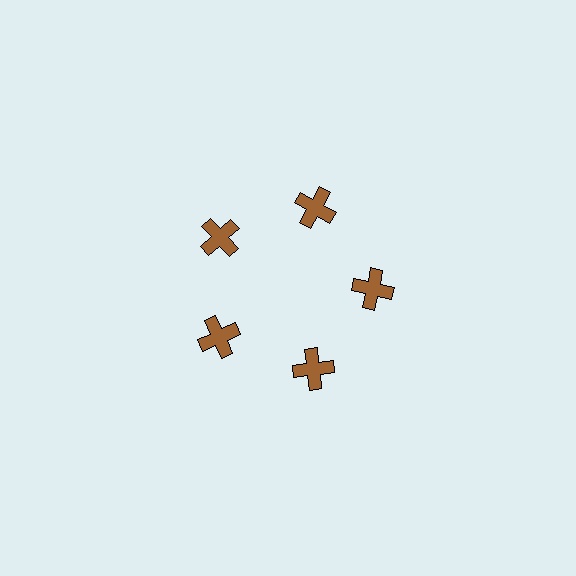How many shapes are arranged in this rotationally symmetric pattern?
There are 5 shapes, arranged in 5 groups of 1.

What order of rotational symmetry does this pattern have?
This pattern has 5-fold rotational symmetry.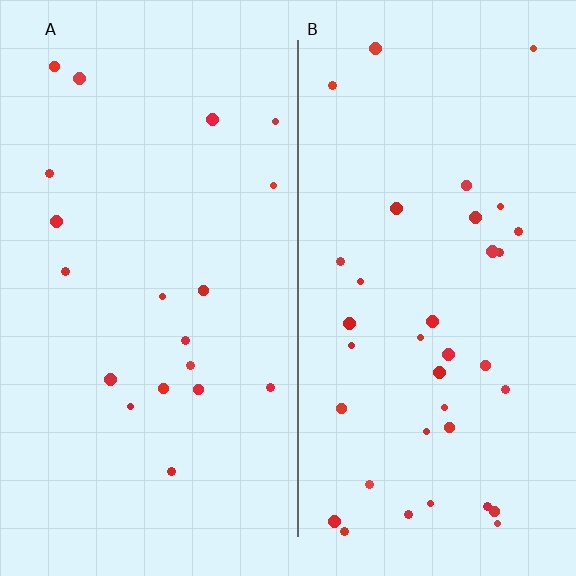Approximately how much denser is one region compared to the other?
Approximately 1.9× — region B over region A.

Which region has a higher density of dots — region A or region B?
B (the right).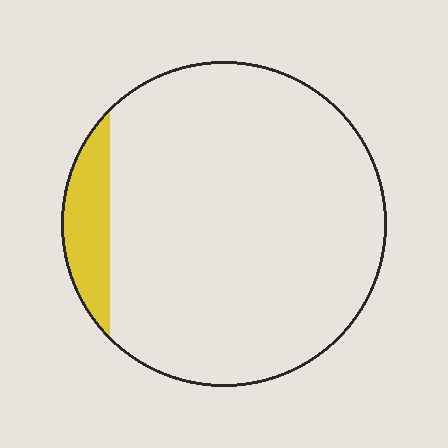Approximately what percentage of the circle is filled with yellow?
Approximately 10%.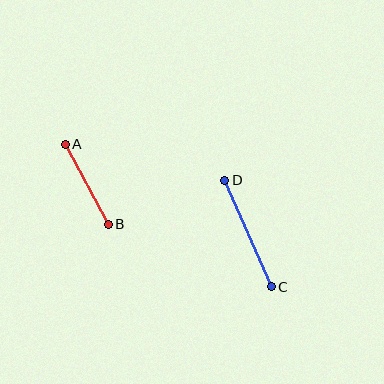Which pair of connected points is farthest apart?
Points C and D are farthest apart.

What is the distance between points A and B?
The distance is approximately 91 pixels.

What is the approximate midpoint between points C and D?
The midpoint is at approximately (248, 234) pixels.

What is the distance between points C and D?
The distance is approximately 116 pixels.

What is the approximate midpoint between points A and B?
The midpoint is at approximately (87, 184) pixels.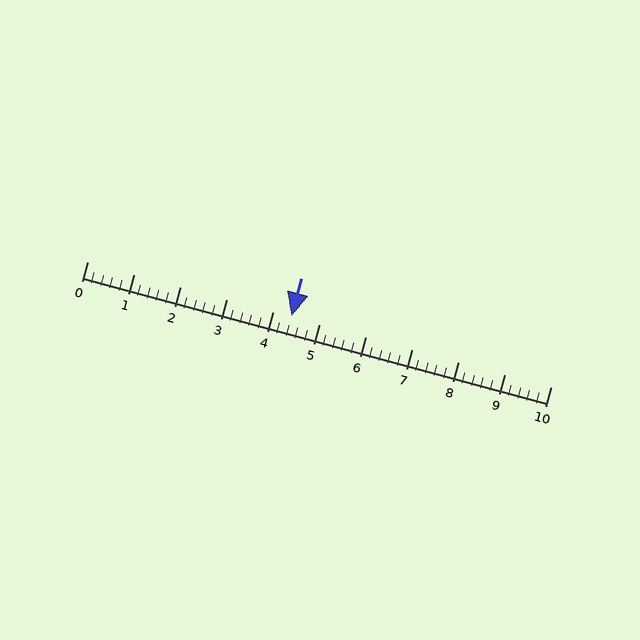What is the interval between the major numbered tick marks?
The major tick marks are spaced 1 units apart.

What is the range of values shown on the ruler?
The ruler shows values from 0 to 10.